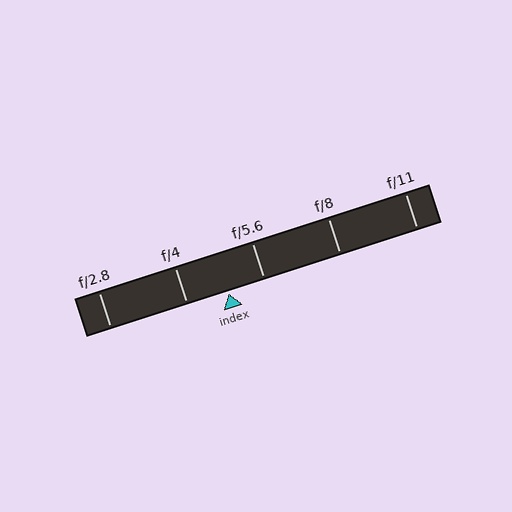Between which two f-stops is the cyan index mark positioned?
The index mark is between f/4 and f/5.6.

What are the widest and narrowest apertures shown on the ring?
The widest aperture shown is f/2.8 and the narrowest is f/11.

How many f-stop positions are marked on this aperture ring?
There are 5 f-stop positions marked.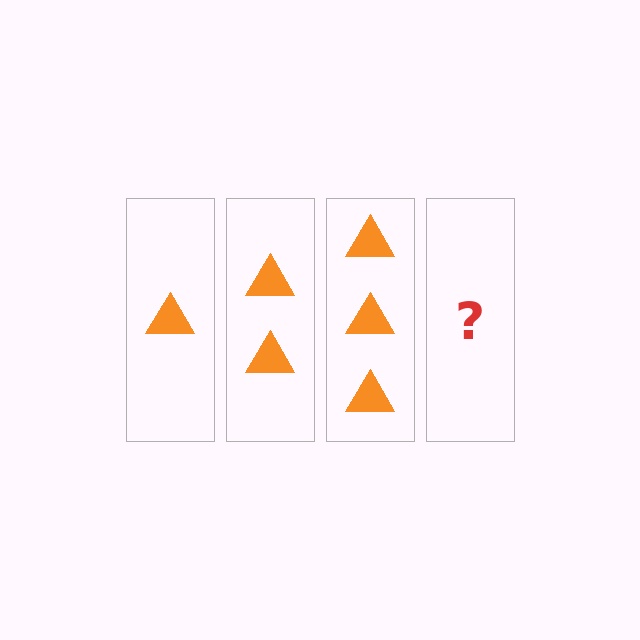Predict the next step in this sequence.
The next step is 4 triangles.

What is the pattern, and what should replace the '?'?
The pattern is that each step adds one more triangle. The '?' should be 4 triangles.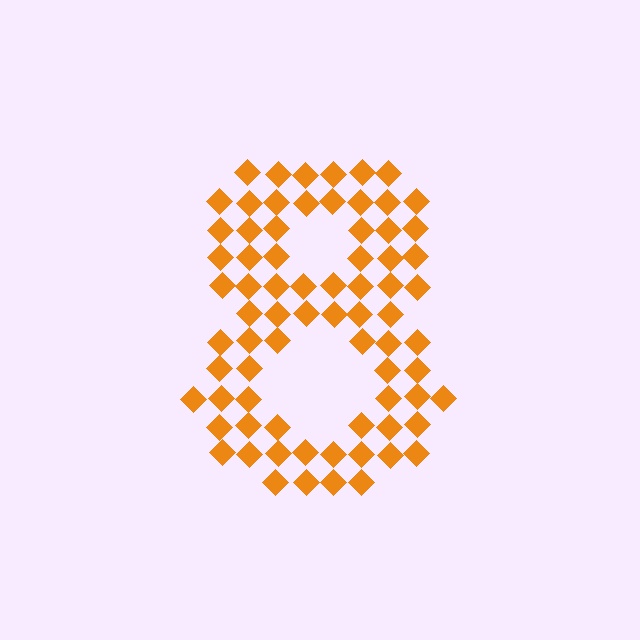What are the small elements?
The small elements are diamonds.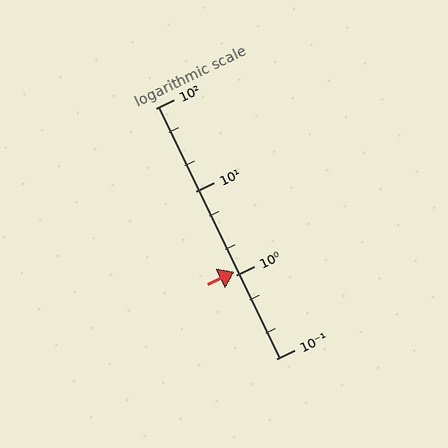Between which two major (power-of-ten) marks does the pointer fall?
The pointer is between 1 and 10.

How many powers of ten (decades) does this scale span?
The scale spans 3 decades, from 0.1 to 100.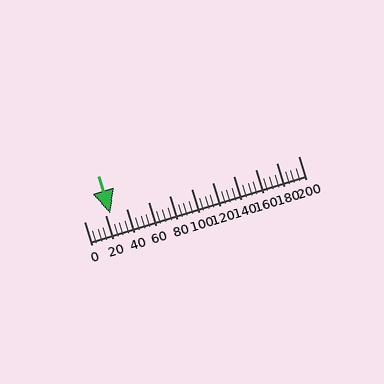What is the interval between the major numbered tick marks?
The major tick marks are spaced 20 units apart.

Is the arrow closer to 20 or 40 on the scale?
The arrow is closer to 20.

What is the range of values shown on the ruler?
The ruler shows values from 0 to 200.